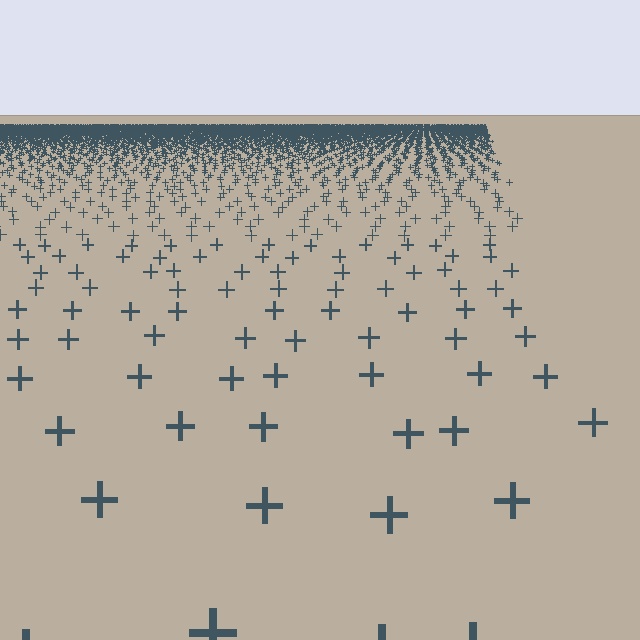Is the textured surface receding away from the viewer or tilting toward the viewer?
The surface is receding away from the viewer. Texture elements get smaller and denser toward the top.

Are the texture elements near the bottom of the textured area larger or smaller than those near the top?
Larger. Near the bottom, elements are closer to the viewer and appear at a bigger on-screen size.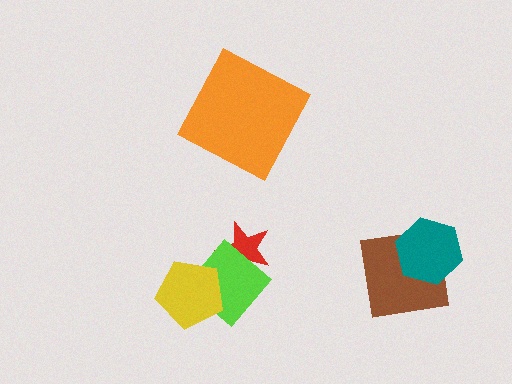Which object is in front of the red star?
The lime diamond is in front of the red star.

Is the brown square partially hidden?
Yes, it is partially covered by another shape.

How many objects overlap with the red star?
1 object overlaps with the red star.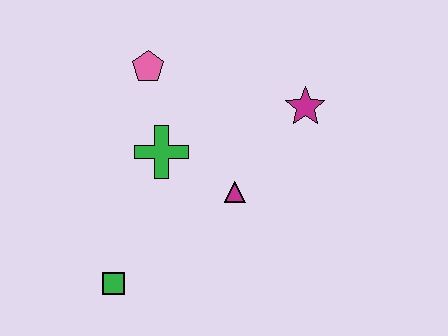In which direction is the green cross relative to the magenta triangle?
The green cross is to the left of the magenta triangle.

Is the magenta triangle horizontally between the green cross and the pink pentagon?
No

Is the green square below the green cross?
Yes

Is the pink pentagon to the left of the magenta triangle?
Yes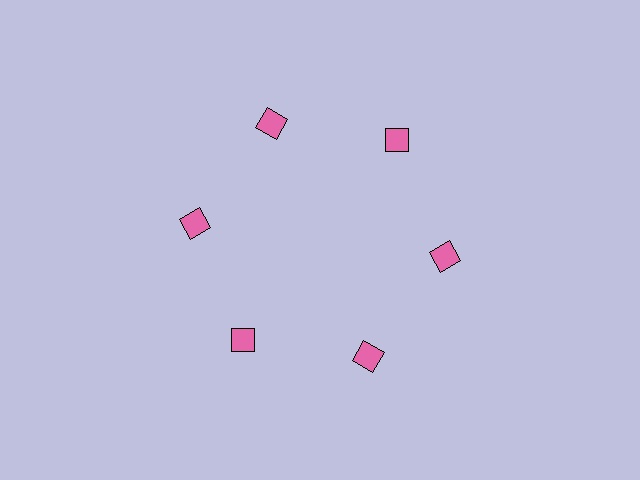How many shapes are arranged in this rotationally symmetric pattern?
There are 6 shapes, arranged in 6 groups of 1.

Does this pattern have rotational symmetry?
Yes, this pattern has 6-fold rotational symmetry. It looks the same after rotating 60 degrees around the center.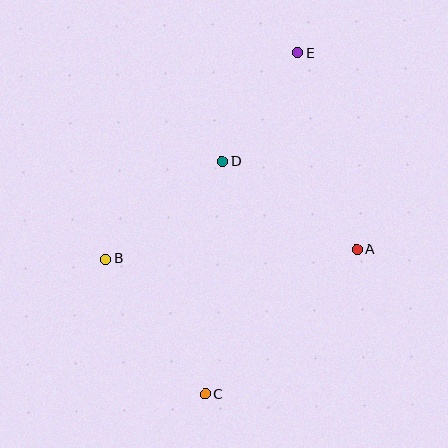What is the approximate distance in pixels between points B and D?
The distance between B and D is approximately 152 pixels.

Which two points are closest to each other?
Points D and E are closest to each other.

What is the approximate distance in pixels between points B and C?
The distance between B and C is approximately 168 pixels.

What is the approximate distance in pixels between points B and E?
The distance between B and E is approximately 282 pixels.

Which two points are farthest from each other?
Points C and E are farthest from each other.